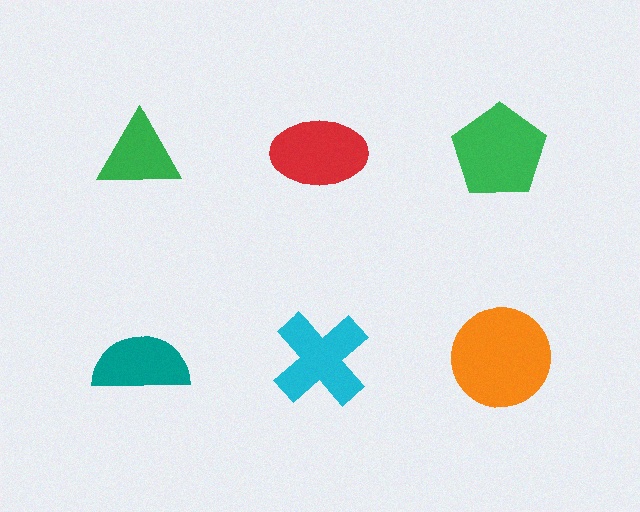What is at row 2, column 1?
A teal semicircle.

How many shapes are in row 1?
3 shapes.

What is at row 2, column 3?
An orange circle.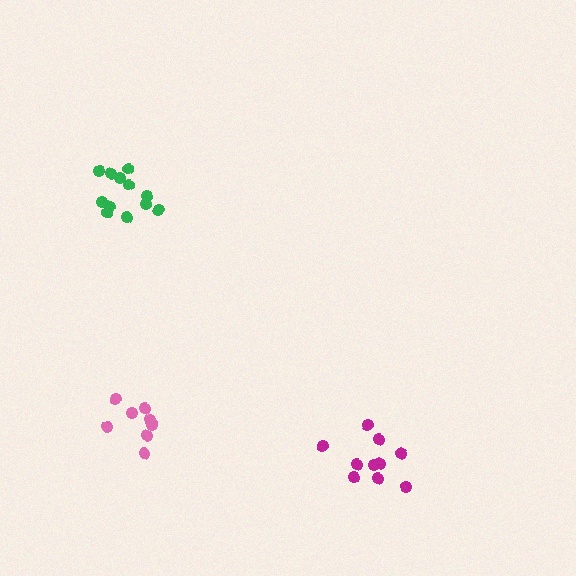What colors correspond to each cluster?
The clusters are colored: pink, magenta, green.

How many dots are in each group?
Group 1: 8 dots, Group 2: 10 dots, Group 3: 12 dots (30 total).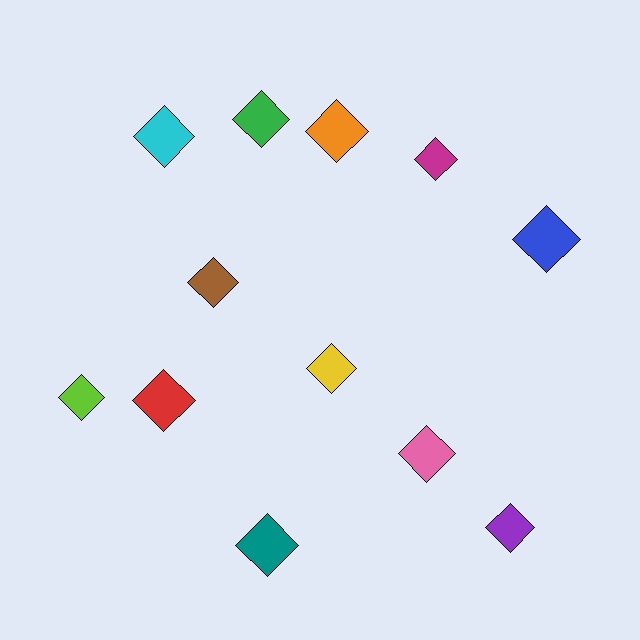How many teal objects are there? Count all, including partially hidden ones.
There is 1 teal object.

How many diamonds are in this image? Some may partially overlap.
There are 12 diamonds.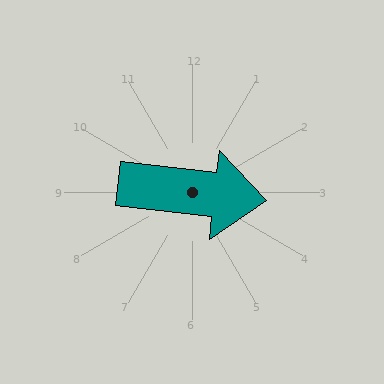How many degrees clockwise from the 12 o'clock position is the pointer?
Approximately 97 degrees.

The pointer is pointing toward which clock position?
Roughly 3 o'clock.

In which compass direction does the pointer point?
East.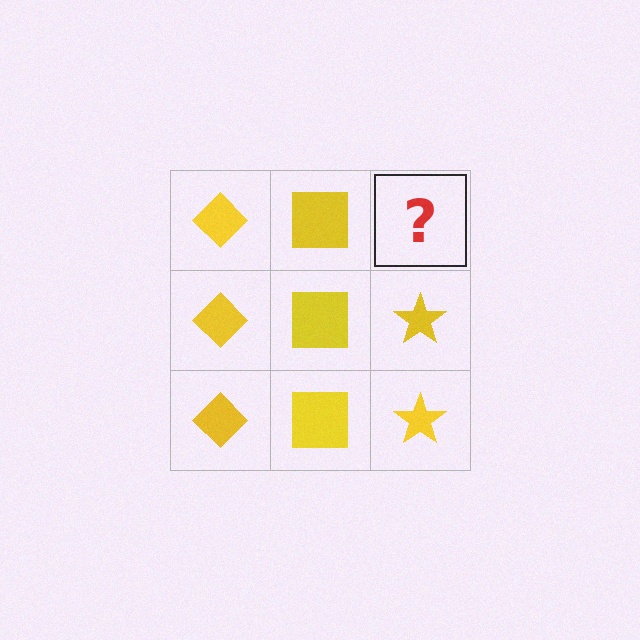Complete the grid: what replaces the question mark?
The question mark should be replaced with a yellow star.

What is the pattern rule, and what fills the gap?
The rule is that each column has a consistent shape. The gap should be filled with a yellow star.